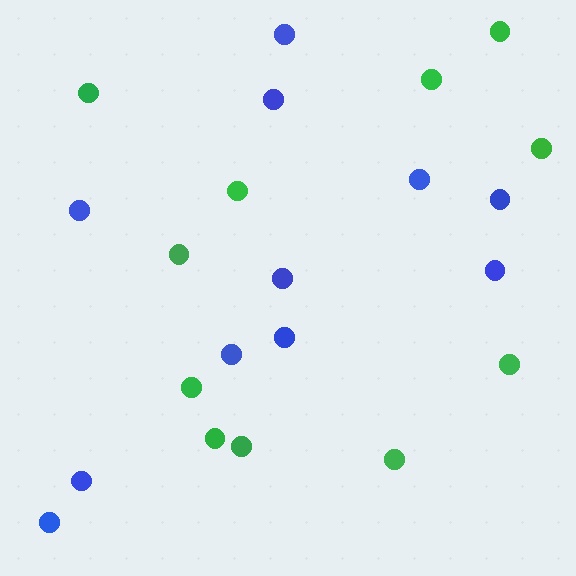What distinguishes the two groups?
There are 2 groups: one group of blue circles (11) and one group of green circles (11).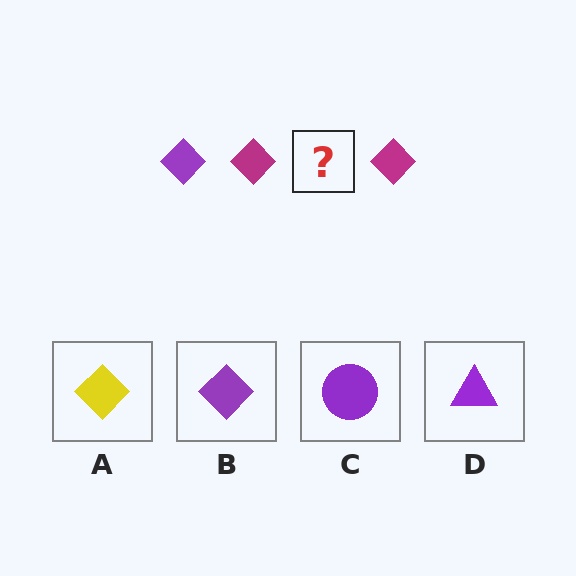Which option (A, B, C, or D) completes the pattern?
B.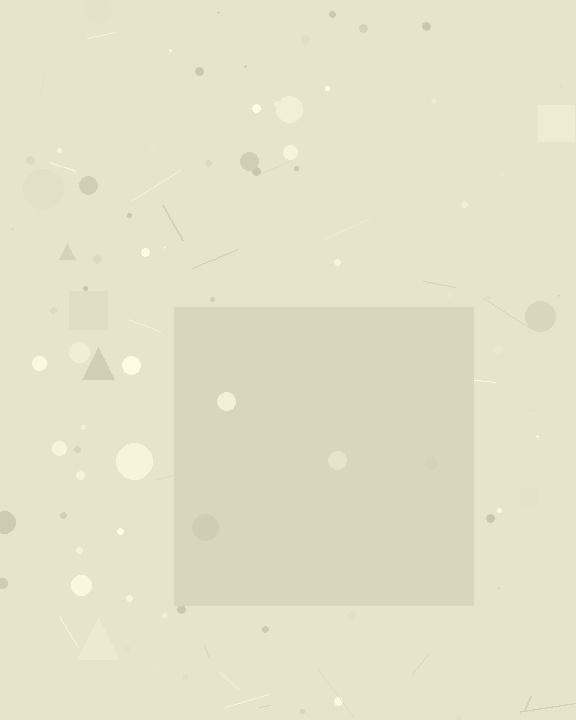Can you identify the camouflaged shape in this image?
The camouflaged shape is a square.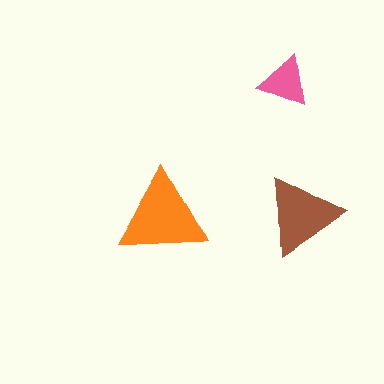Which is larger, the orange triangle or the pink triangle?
The orange one.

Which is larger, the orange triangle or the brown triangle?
The orange one.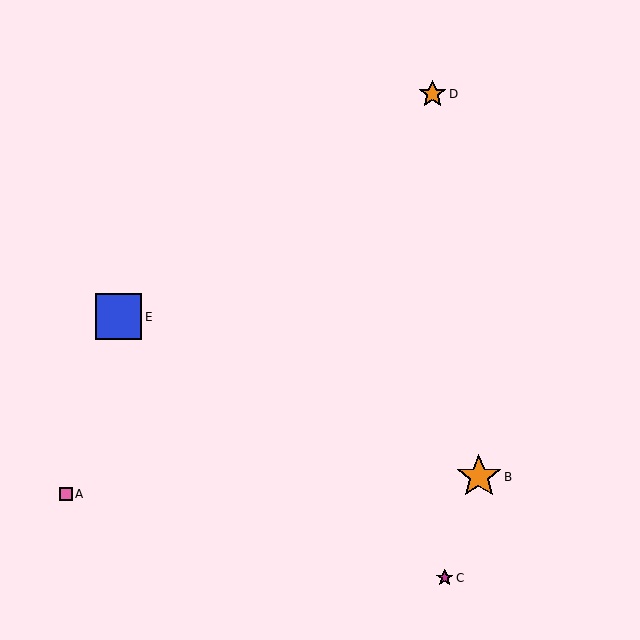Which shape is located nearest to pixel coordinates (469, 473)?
The orange star (labeled B) at (479, 477) is nearest to that location.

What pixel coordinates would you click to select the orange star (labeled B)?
Click at (479, 477) to select the orange star B.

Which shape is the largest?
The blue square (labeled E) is the largest.